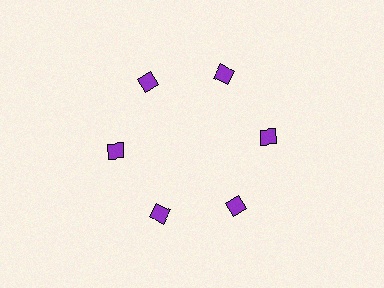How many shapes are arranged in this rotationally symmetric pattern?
There are 6 shapes, arranged in 6 groups of 1.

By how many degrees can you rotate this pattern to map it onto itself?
The pattern maps onto itself every 60 degrees of rotation.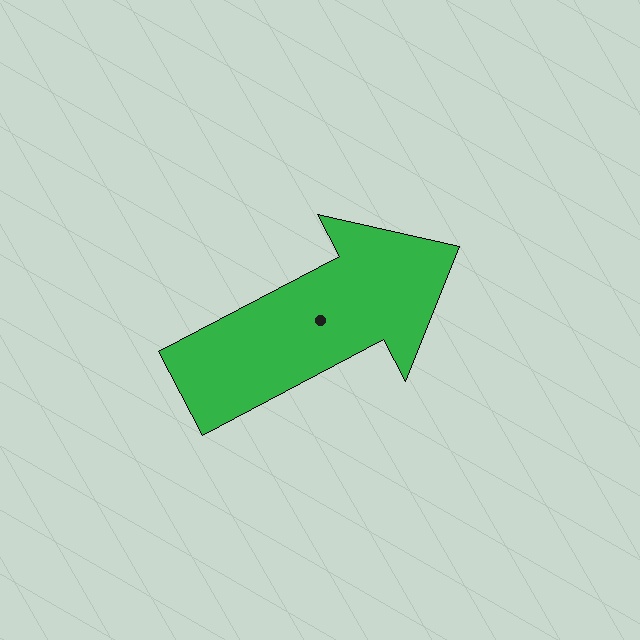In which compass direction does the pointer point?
Northeast.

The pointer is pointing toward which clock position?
Roughly 2 o'clock.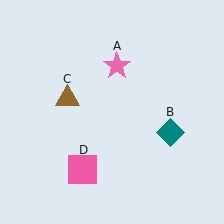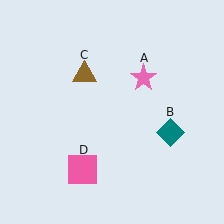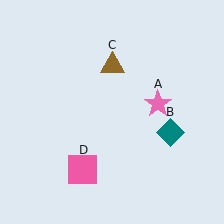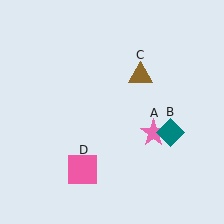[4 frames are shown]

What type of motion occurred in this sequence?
The pink star (object A), brown triangle (object C) rotated clockwise around the center of the scene.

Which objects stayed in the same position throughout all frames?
Teal diamond (object B) and pink square (object D) remained stationary.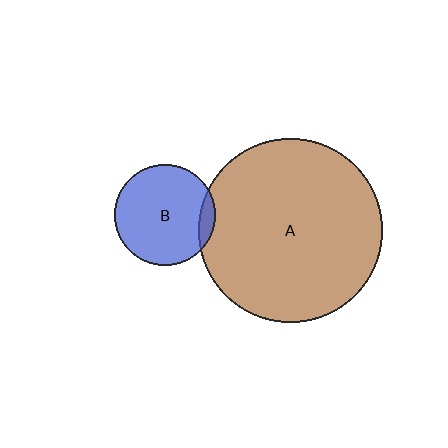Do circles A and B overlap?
Yes.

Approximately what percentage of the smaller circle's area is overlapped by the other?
Approximately 10%.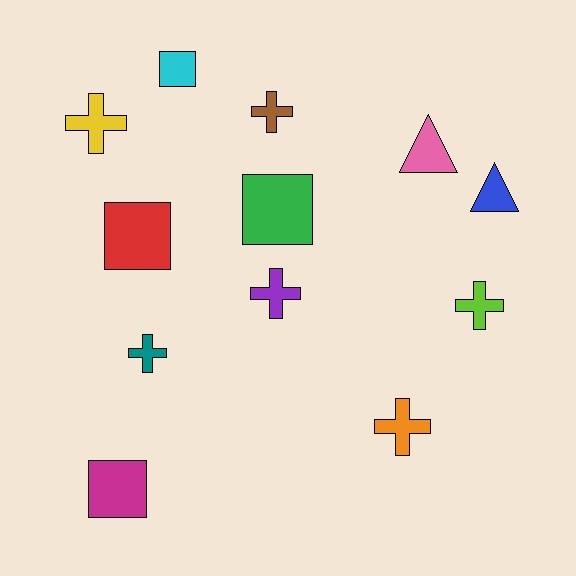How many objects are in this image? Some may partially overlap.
There are 12 objects.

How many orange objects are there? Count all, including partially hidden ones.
There is 1 orange object.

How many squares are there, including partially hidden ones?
There are 4 squares.